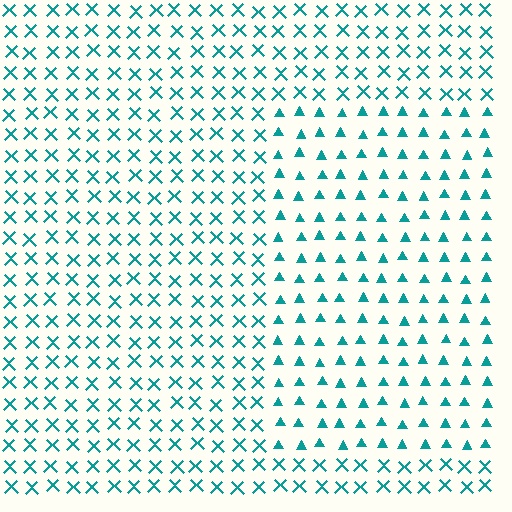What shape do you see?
I see a rectangle.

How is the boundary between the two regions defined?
The boundary is defined by a change in element shape: triangles inside vs. X marks outside. All elements share the same color and spacing.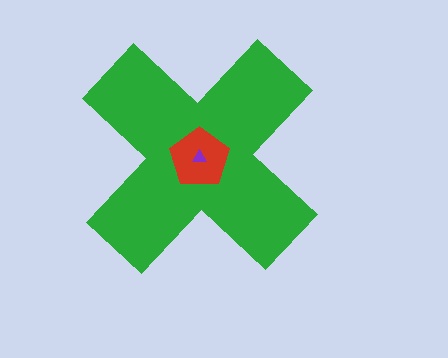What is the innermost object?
The purple triangle.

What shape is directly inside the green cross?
The red pentagon.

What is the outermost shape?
The green cross.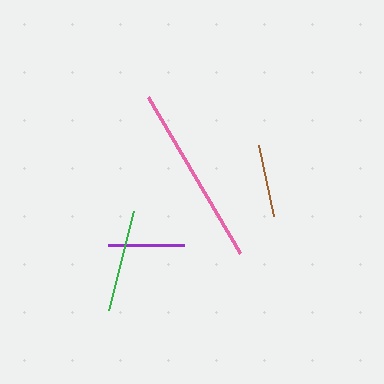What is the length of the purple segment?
The purple segment is approximately 76 pixels long.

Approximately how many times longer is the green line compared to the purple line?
The green line is approximately 1.3 times the length of the purple line.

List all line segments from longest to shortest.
From longest to shortest: pink, green, purple, brown.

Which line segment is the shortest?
The brown line is the shortest at approximately 72 pixels.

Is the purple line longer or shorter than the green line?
The green line is longer than the purple line.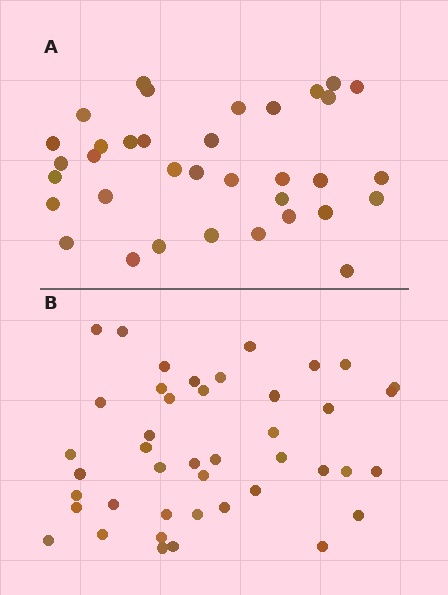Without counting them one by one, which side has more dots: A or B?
Region B (the bottom region) has more dots.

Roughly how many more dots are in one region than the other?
Region B has roughly 8 or so more dots than region A.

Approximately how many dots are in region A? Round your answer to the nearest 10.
About 40 dots. (The exact count is 35, which rounds to 40.)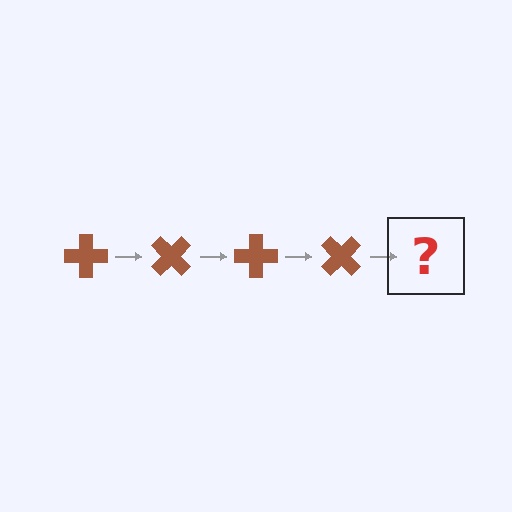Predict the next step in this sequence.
The next step is a brown cross rotated 180 degrees.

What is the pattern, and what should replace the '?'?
The pattern is that the cross rotates 45 degrees each step. The '?' should be a brown cross rotated 180 degrees.